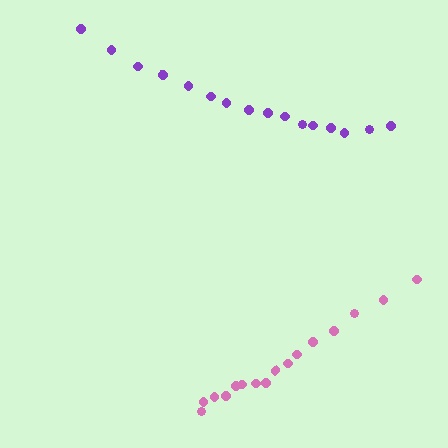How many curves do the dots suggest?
There are 2 distinct paths.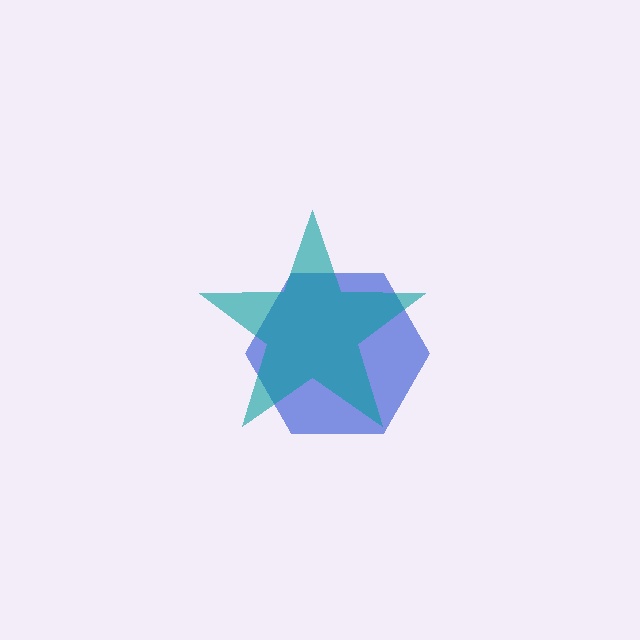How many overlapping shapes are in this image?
There are 2 overlapping shapes in the image.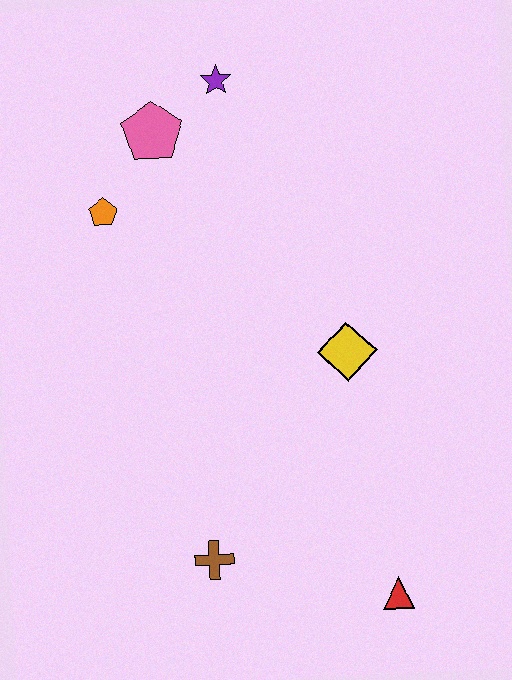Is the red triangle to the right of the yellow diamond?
Yes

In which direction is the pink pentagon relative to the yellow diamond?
The pink pentagon is above the yellow diamond.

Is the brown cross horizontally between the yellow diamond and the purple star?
No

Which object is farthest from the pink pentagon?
The red triangle is farthest from the pink pentagon.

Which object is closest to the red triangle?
The brown cross is closest to the red triangle.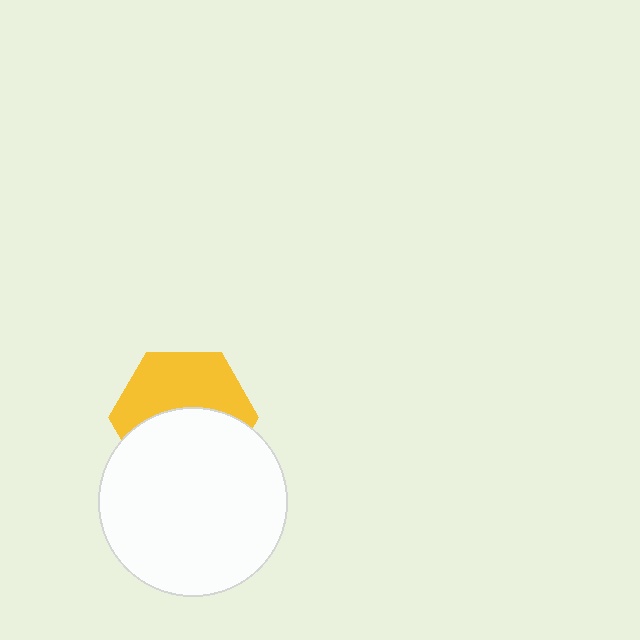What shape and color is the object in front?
The object in front is a white circle.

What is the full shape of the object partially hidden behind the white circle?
The partially hidden object is a yellow hexagon.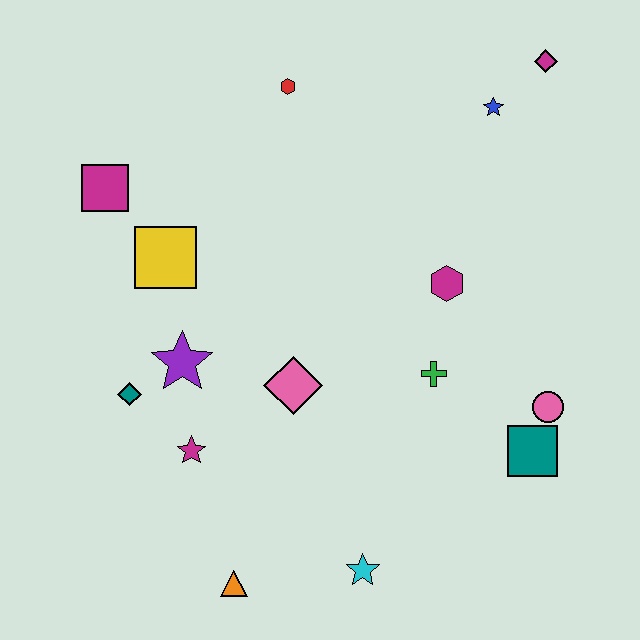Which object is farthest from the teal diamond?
The magenta diamond is farthest from the teal diamond.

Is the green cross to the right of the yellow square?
Yes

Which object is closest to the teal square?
The pink circle is closest to the teal square.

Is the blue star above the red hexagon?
No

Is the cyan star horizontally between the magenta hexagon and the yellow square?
Yes